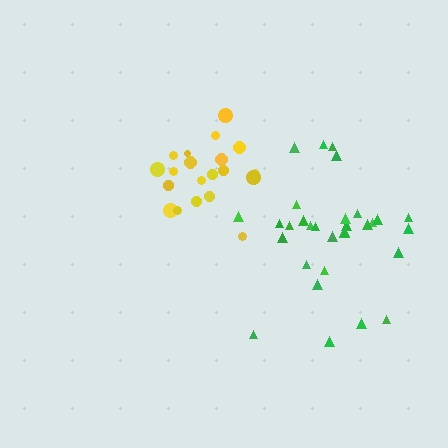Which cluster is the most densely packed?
Yellow.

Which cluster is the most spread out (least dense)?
Green.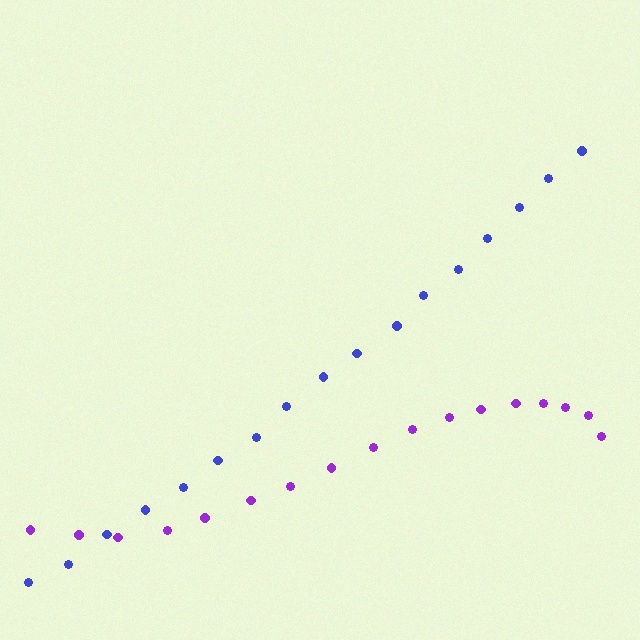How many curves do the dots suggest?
There are 2 distinct paths.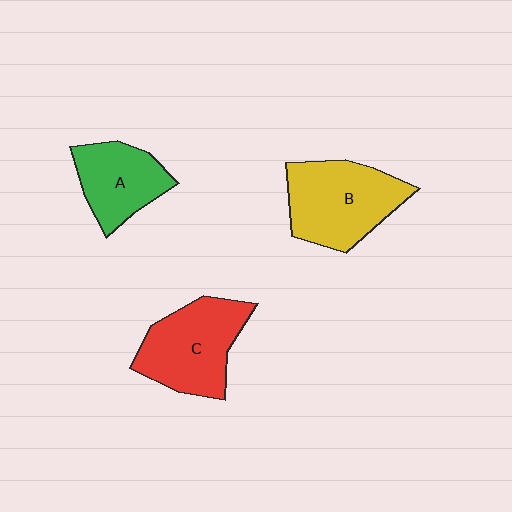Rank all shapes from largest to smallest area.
From largest to smallest: B (yellow), C (red), A (green).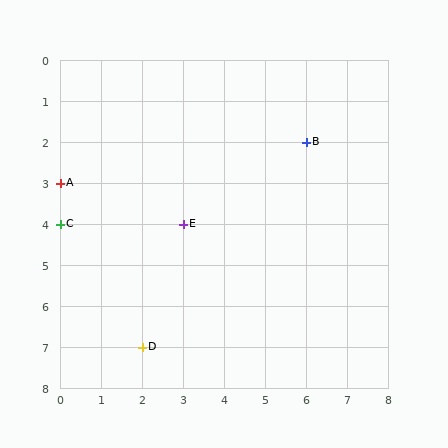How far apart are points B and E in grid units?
Points B and E are 3 columns and 2 rows apart (about 3.6 grid units diagonally).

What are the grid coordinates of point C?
Point C is at grid coordinates (0, 4).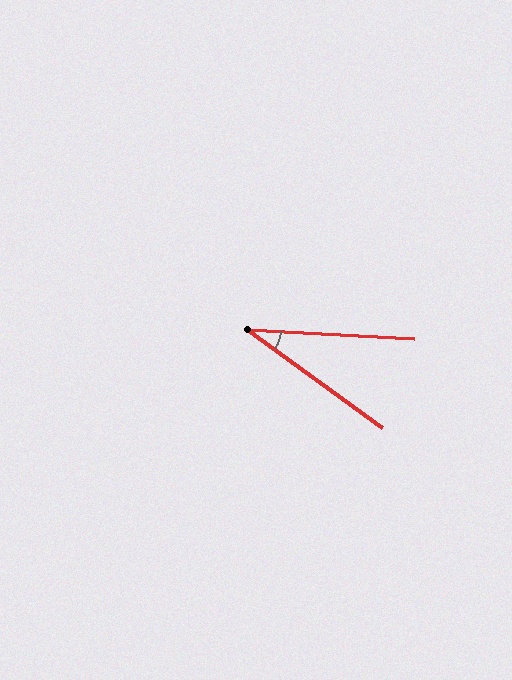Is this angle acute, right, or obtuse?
It is acute.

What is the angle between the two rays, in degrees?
Approximately 33 degrees.